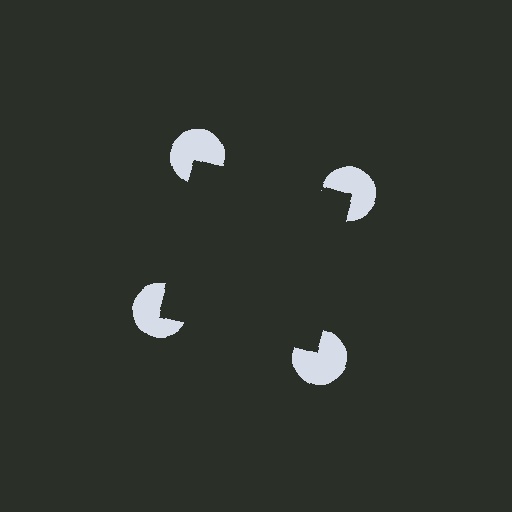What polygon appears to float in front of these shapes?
An illusory square — its edges are inferred from the aligned wedge cuts in the pac-man discs, not physically drawn.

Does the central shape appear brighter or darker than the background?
It typically appears slightly darker than the background, even though no actual brightness change is drawn.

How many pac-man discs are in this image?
There are 4 — one at each vertex of the illusory square.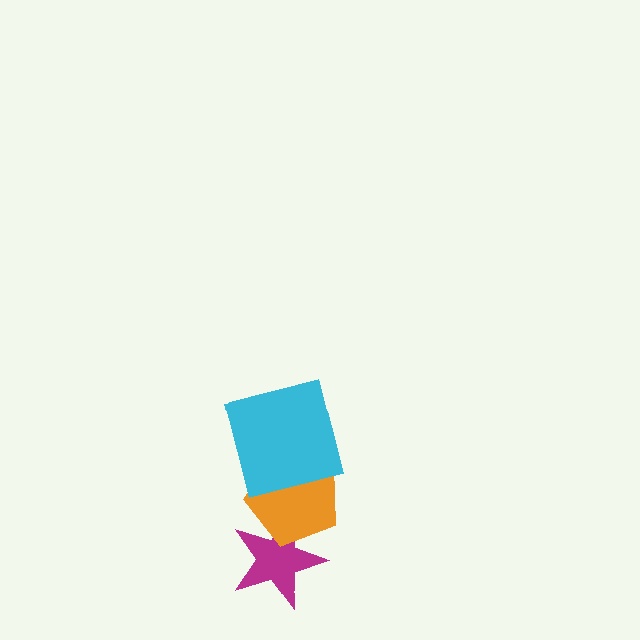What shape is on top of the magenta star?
The orange pentagon is on top of the magenta star.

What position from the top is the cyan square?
The cyan square is 1st from the top.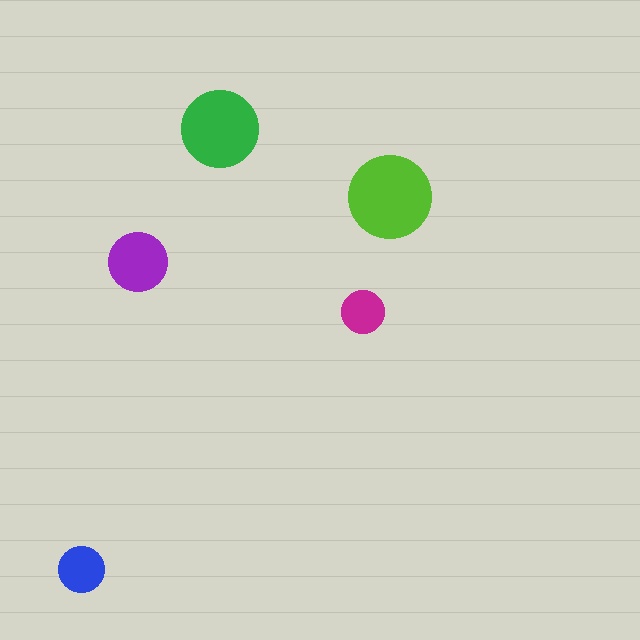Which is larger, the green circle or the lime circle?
The lime one.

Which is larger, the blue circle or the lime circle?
The lime one.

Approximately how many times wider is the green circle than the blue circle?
About 1.5 times wider.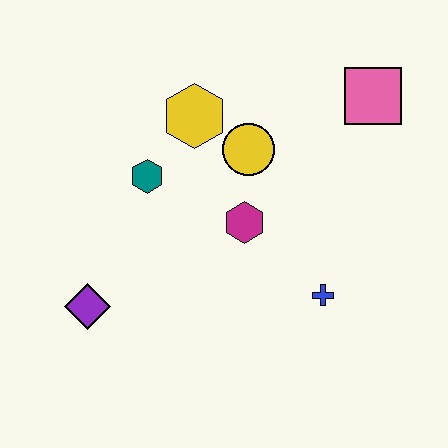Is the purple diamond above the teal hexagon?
No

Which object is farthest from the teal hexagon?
The pink square is farthest from the teal hexagon.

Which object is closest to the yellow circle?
The yellow hexagon is closest to the yellow circle.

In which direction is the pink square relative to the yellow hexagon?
The pink square is to the right of the yellow hexagon.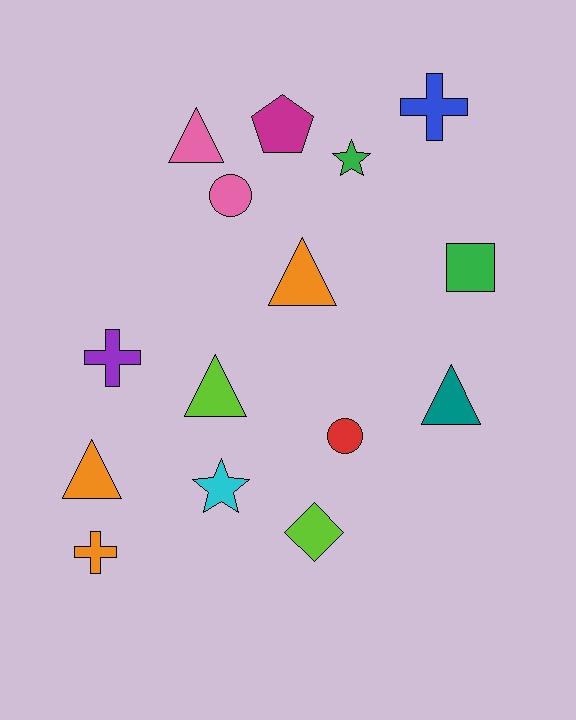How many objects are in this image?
There are 15 objects.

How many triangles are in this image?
There are 5 triangles.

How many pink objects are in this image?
There are 2 pink objects.